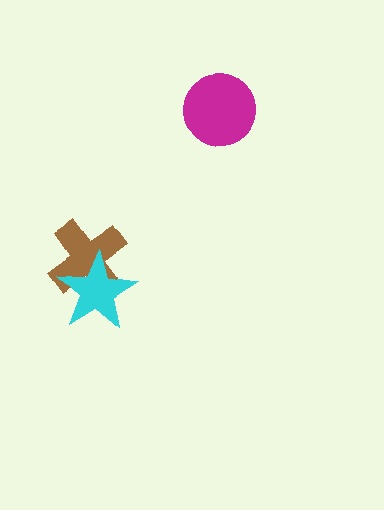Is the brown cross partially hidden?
Yes, it is partially covered by another shape.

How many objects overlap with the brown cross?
1 object overlaps with the brown cross.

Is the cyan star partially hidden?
No, no other shape covers it.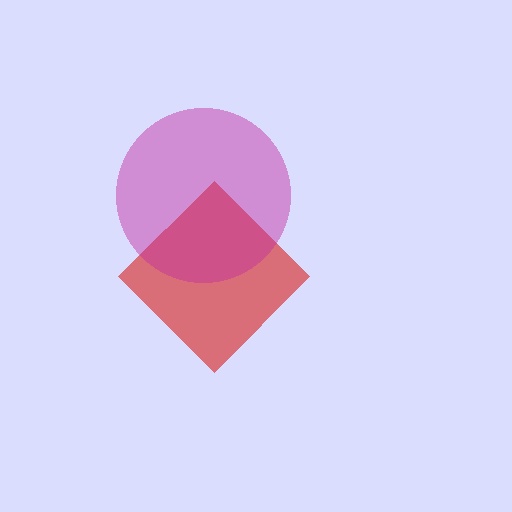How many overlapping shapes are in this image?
There are 2 overlapping shapes in the image.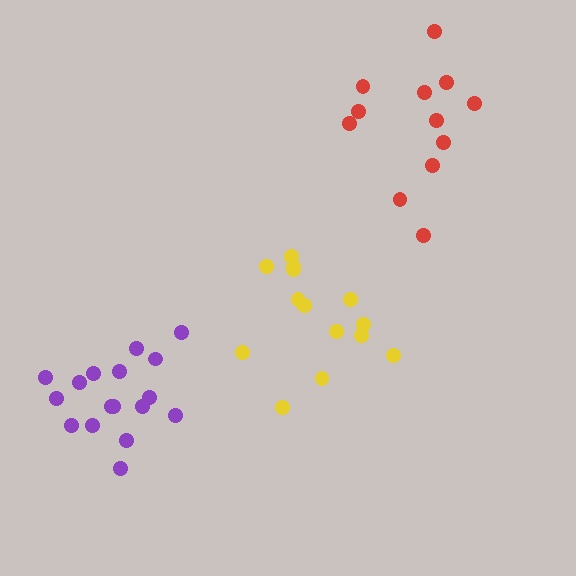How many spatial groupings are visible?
There are 3 spatial groupings.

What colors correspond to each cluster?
The clusters are colored: purple, yellow, red.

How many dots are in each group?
Group 1: 17 dots, Group 2: 14 dots, Group 3: 12 dots (43 total).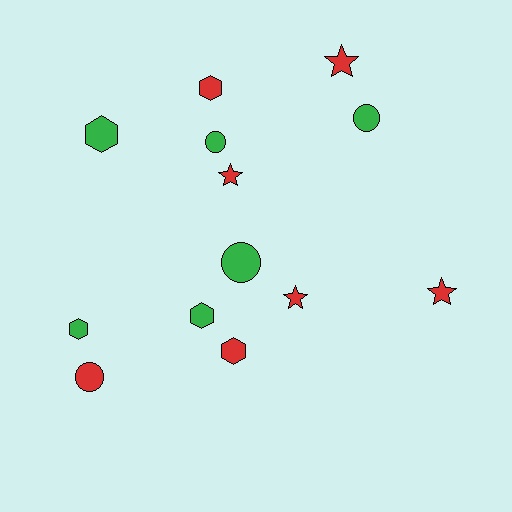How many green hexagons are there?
There are 3 green hexagons.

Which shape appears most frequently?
Hexagon, with 5 objects.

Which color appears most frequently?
Red, with 7 objects.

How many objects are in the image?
There are 13 objects.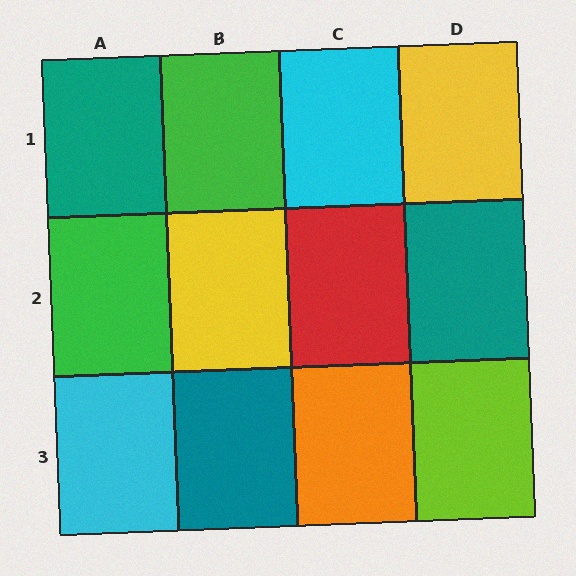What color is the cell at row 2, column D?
Teal.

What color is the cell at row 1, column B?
Green.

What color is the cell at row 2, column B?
Yellow.